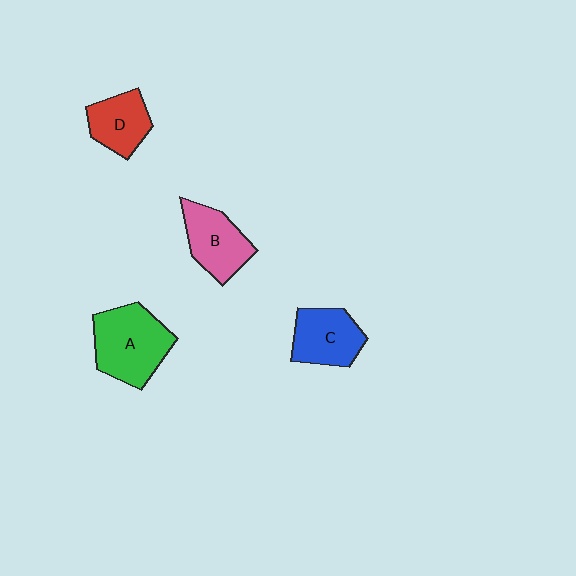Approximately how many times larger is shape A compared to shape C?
Approximately 1.4 times.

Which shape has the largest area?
Shape A (green).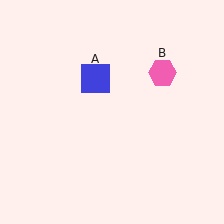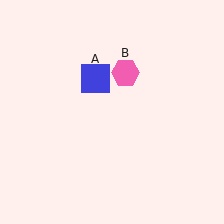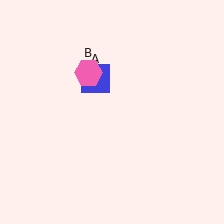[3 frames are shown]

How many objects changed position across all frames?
1 object changed position: pink hexagon (object B).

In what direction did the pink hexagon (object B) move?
The pink hexagon (object B) moved left.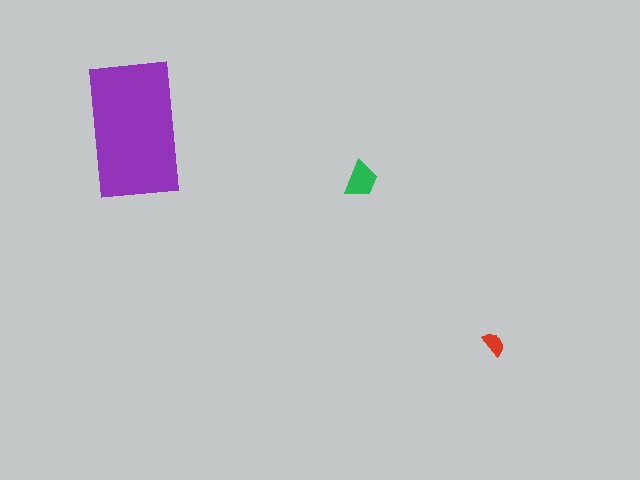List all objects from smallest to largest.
The red semicircle, the green trapezoid, the purple rectangle.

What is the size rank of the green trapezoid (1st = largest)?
2nd.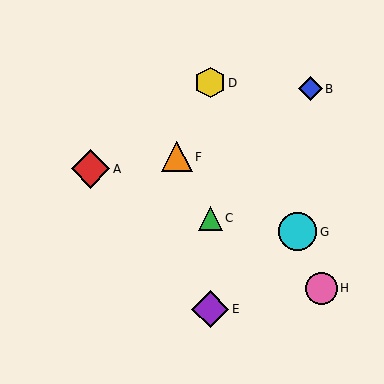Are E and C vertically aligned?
Yes, both are at x≈210.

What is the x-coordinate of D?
Object D is at x≈210.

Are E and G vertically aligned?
No, E is at x≈210 and G is at x≈298.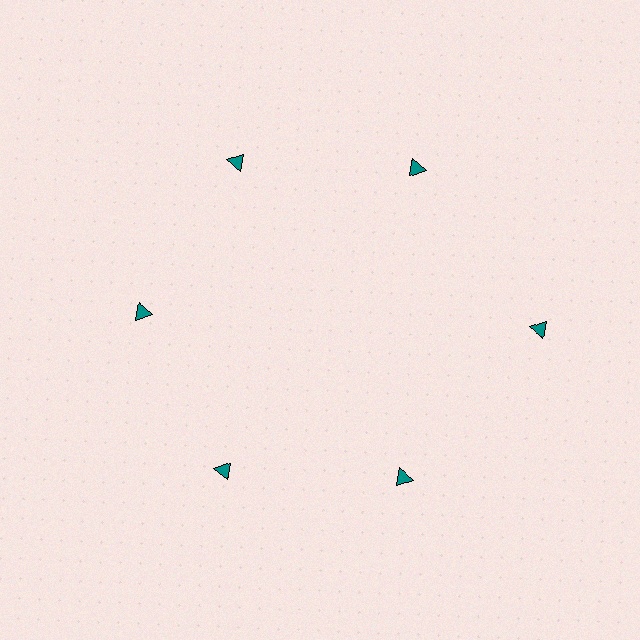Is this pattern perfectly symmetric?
No. The 6 teal triangles are arranged in a ring, but one element near the 3 o'clock position is pushed outward from the center, breaking the 6-fold rotational symmetry.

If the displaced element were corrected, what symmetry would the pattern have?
It would have 6-fold rotational symmetry — the pattern would map onto itself every 60 degrees.